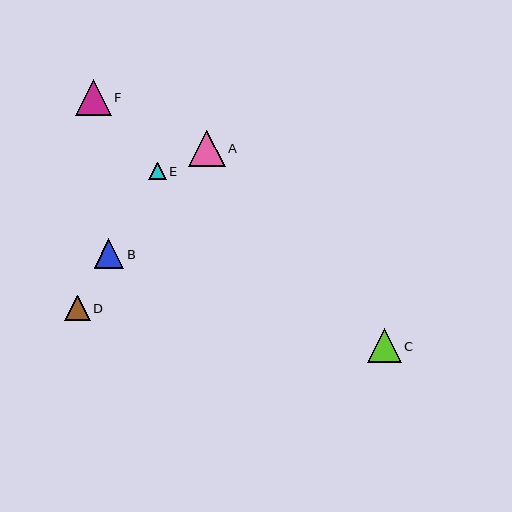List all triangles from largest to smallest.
From largest to smallest: A, F, C, B, D, E.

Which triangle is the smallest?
Triangle E is the smallest with a size of approximately 17 pixels.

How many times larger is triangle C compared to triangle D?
Triangle C is approximately 1.3 times the size of triangle D.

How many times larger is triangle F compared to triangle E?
Triangle F is approximately 2.0 times the size of triangle E.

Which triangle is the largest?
Triangle A is the largest with a size of approximately 36 pixels.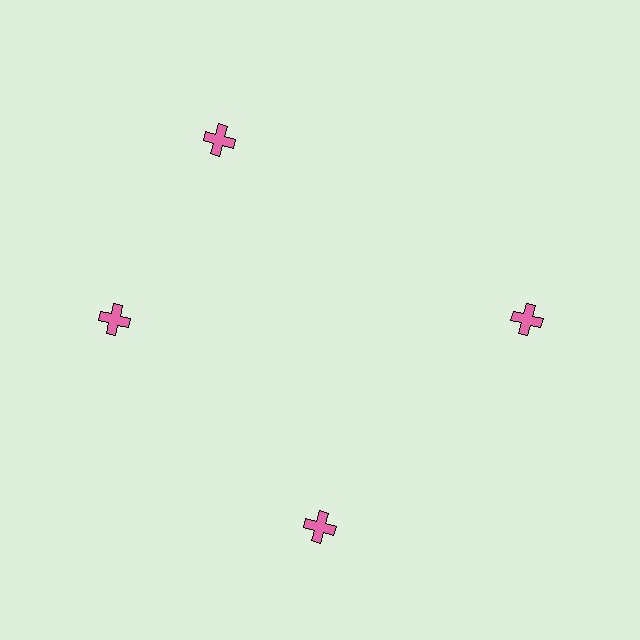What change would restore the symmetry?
The symmetry would be restored by rotating it back into even spacing with its neighbors so that all 4 crosses sit at equal angles and equal distance from the center.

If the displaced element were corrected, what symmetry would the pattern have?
It would have 4-fold rotational symmetry — the pattern would map onto itself every 90 degrees.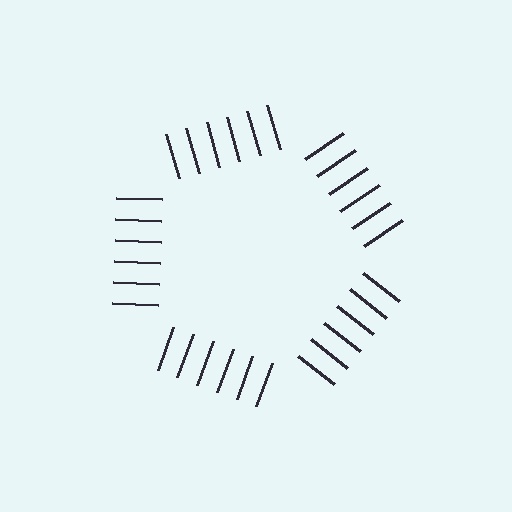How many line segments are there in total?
30 — 6 along each of the 5 edges.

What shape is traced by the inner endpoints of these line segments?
An illusory pentagon — the line segments terminate on its edges but no continuous stroke is drawn.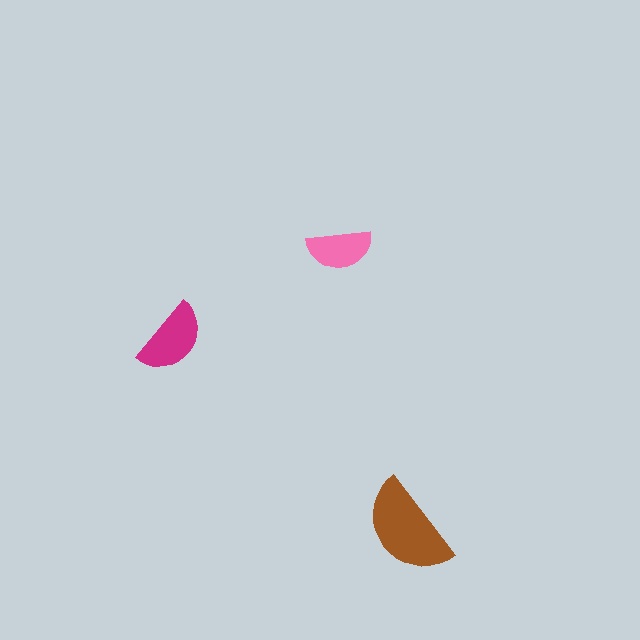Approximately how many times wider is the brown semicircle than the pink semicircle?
About 1.5 times wider.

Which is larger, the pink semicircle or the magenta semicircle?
The magenta one.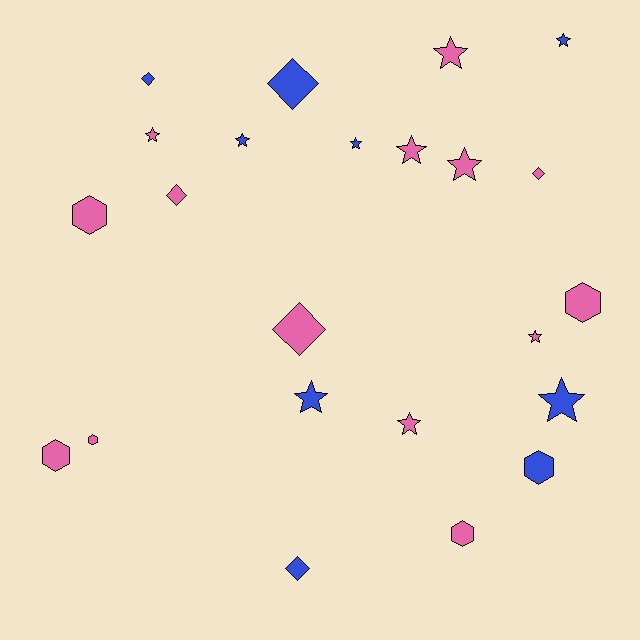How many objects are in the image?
There are 23 objects.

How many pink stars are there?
There are 6 pink stars.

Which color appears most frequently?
Pink, with 14 objects.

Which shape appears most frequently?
Star, with 11 objects.